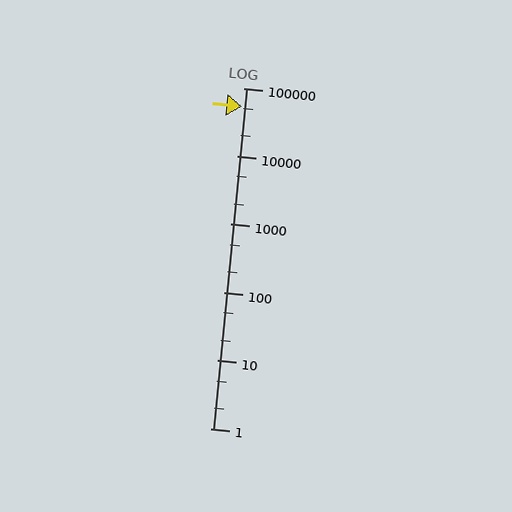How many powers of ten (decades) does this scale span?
The scale spans 5 decades, from 1 to 100000.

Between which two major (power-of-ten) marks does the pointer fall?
The pointer is between 10000 and 100000.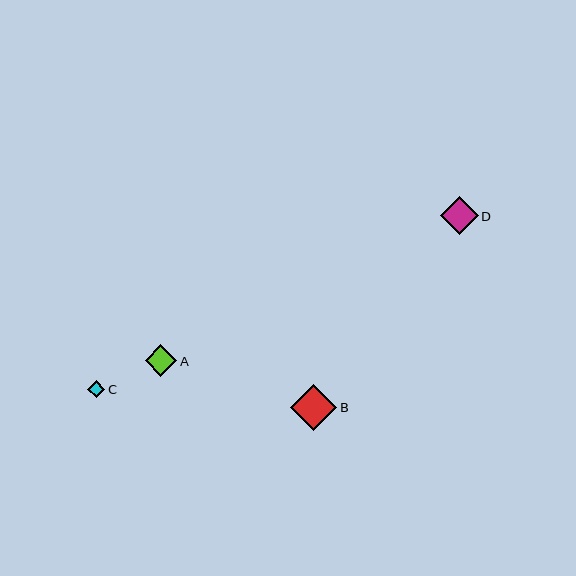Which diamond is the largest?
Diamond B is the largest with a size of approximately 46 pixels.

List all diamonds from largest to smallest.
From largest to smallest: B, D, A, C.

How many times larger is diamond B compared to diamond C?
Diamond B is approximately 2.7 times the size of diamond C.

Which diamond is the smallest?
Diamond C is the smallest with a size of approximately 17 pixels.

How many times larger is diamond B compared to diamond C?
Diamond B is approximately 2.7 times the size of diamond C.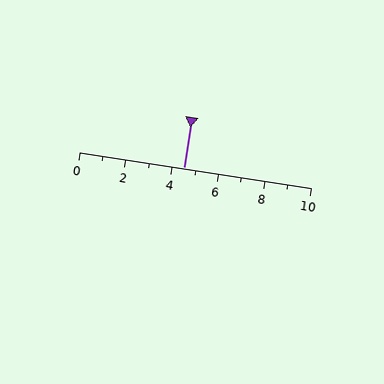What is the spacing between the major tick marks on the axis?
The major ticks are spaced 2 apart.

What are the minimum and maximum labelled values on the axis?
The axis runs from 0 to 10.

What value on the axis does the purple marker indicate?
The marker indicates approximately 4.5.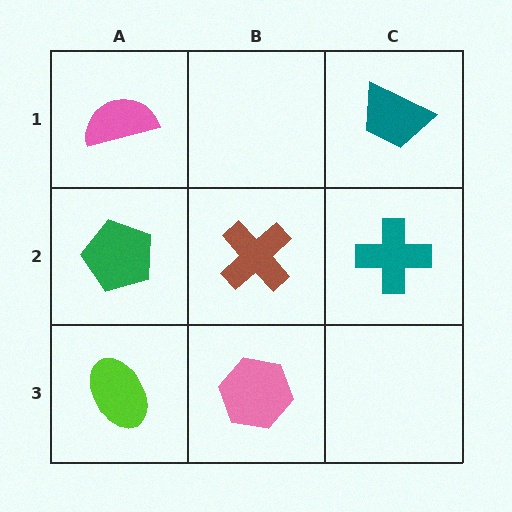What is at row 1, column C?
A teal trapezoid.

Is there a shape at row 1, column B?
No, that cell is empty.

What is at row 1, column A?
A pink semicircle.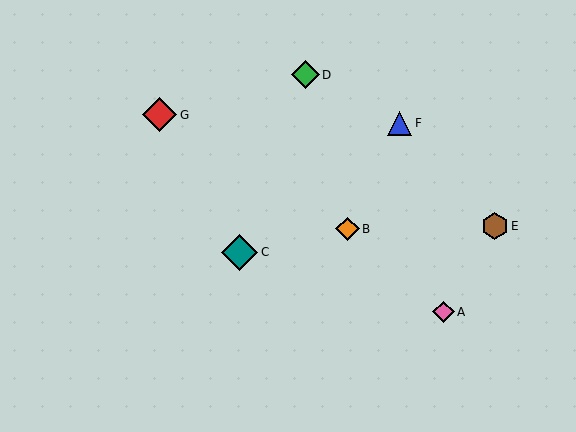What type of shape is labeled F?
Shape F is a blue triangle.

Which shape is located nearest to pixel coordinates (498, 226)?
The brown hexagon (labeled E) at (495, 226) is nearest to that location.